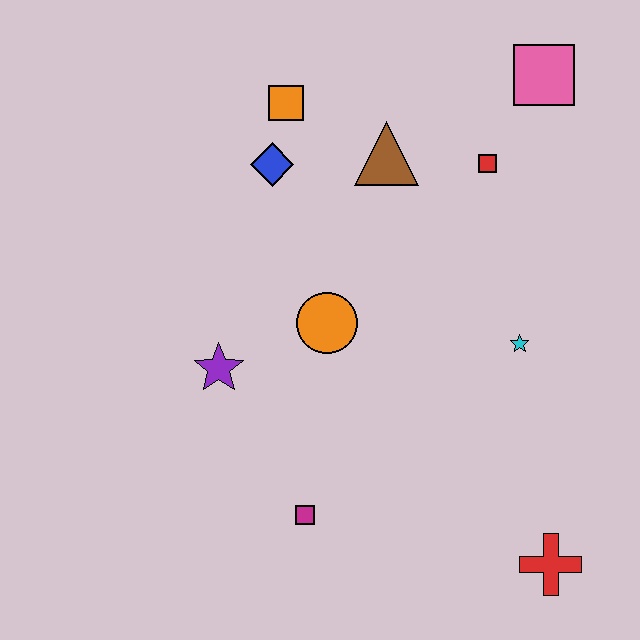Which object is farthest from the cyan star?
The orange square is farthest from the cyan star.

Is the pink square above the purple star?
Yes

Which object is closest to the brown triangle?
The red square is closest to the brown triangle.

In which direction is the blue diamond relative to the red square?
The blue diamond is to the left of the red square.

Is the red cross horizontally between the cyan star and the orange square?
No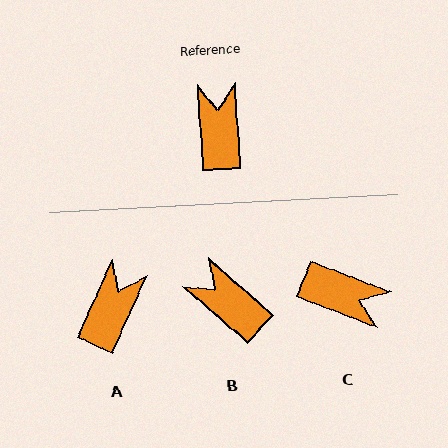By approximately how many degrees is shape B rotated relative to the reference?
Approximately 45 degrees counter-clockwise.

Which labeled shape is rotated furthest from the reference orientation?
C, about 115 degrees away.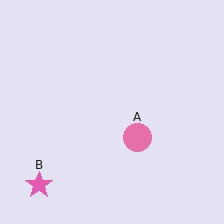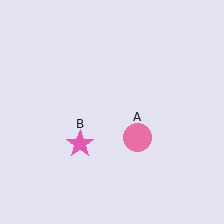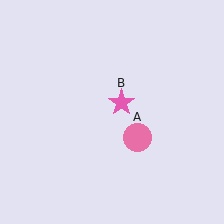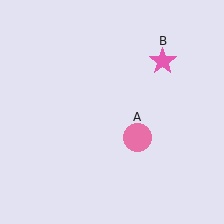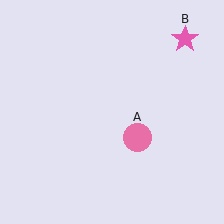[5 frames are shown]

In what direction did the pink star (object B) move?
The pink star (object B) moved up and to the right.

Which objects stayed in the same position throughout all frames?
Pink circle (object A) remained stationary.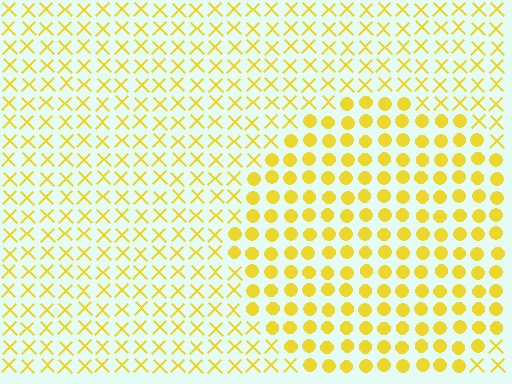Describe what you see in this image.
The image is filled with small yellow elements arranged in a uniform grid. A circle-shaped region contains circles, while the surrounding area contains X marks. The boundary is defined purely by the change in element shape.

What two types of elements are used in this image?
The image uses circles inside the circle region and X marks outside it.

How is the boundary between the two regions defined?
The boundary is defined by a change in element shape: circles inside vs. X marks outside. All elements share the same color and spacing.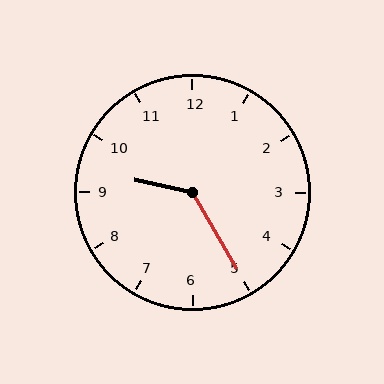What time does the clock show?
9:25.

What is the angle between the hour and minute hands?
Approximately 132 degrees.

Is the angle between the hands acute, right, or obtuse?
It is obtuse.